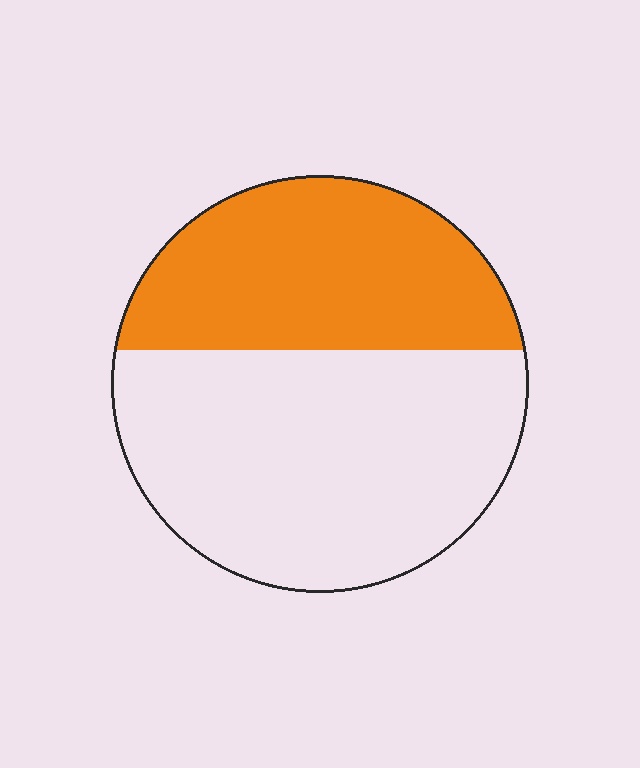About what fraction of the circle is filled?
About two fifths (2/5).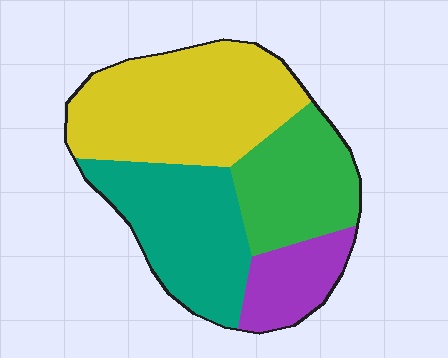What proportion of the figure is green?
Green covers 22% of the figure.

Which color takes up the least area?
Purple, at roughly 10%.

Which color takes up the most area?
Yellow, at roughly 40%.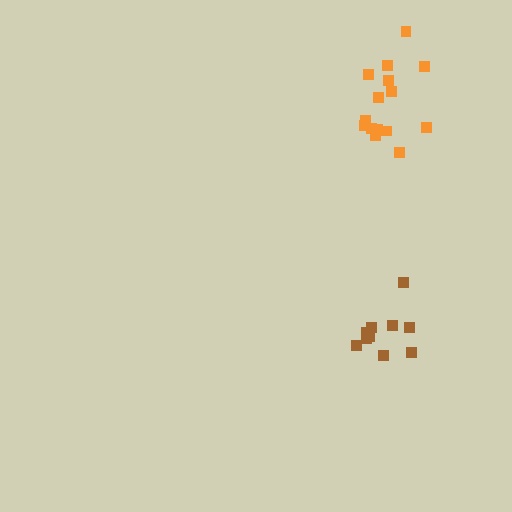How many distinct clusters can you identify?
There are 2 distinct clusters.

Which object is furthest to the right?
The orange cluster is rightmost.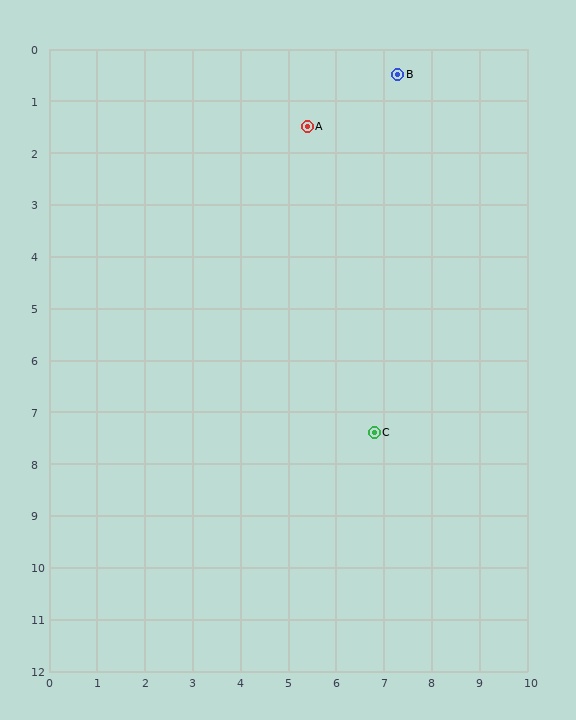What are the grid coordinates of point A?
Point A is at approximately (5.4, 1.5).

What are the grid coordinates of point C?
Point C is at approximately (6.8, 7.4).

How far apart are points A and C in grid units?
Points A and C are about 6.1 grid units apart.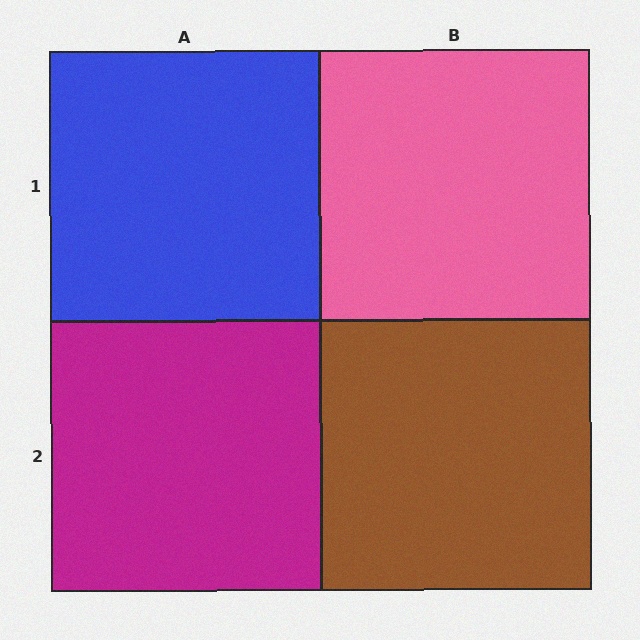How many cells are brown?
1 cell is brown.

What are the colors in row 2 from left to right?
Magenta, brown.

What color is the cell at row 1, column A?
Blue.